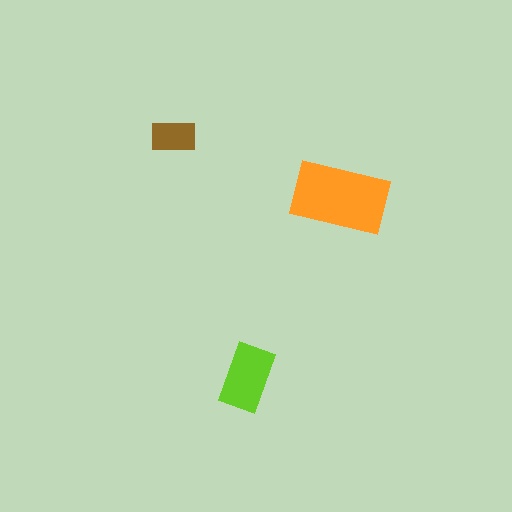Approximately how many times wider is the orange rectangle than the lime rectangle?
About 1.5 times wider.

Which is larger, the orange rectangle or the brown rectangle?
The orange one.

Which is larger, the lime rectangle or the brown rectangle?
The lime one.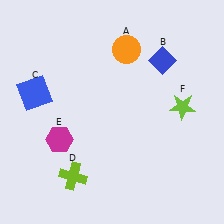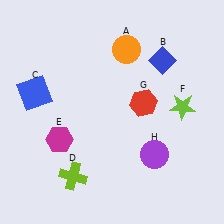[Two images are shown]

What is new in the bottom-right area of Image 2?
A purple circle (H) was added in the bottom-right area of Image 2.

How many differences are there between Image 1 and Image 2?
There are 2 differences between the two images.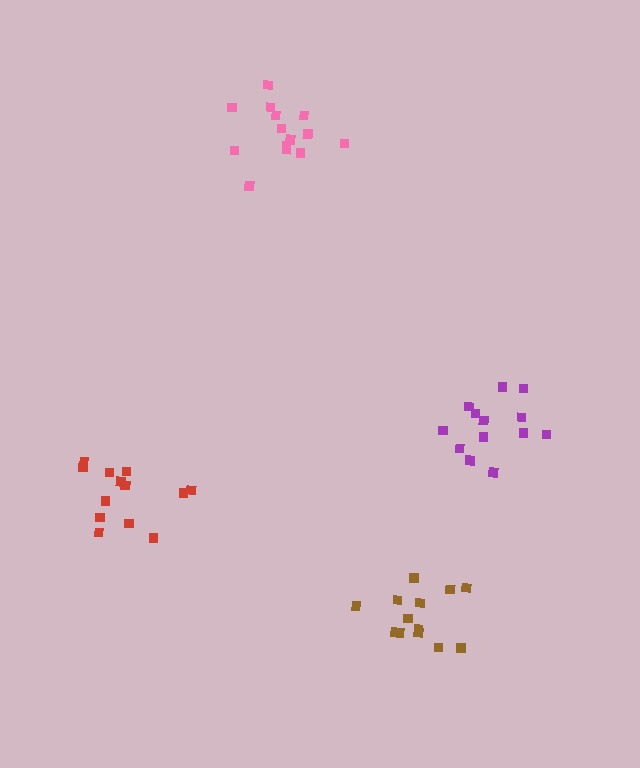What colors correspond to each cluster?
The clusters are colored: brown, pink, purple, red.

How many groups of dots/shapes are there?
There are 4 groups.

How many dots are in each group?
Group 1: 13 dots, Group 2: 14 dots, Group 3: 13 dots, Group 4: 13 dots (53 total).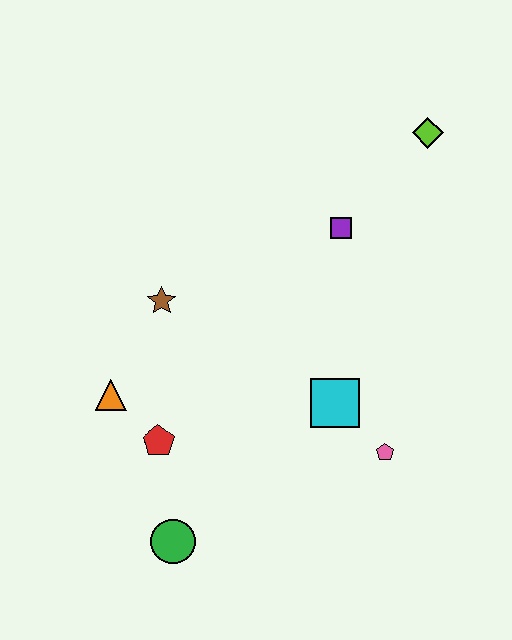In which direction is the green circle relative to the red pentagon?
The green circle is below the red pentagon.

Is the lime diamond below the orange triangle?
No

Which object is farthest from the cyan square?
The lime diamond is farthest from the cyan square.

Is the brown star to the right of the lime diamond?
No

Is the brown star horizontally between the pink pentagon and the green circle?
No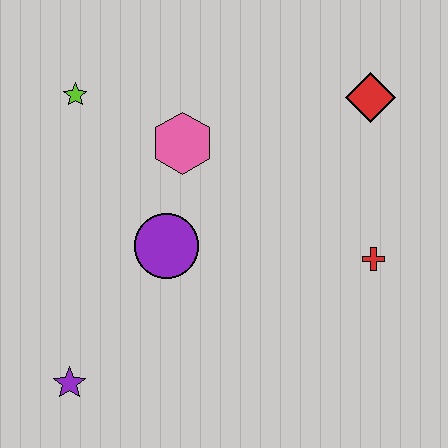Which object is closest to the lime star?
The pink hexagon is closest to the lime star.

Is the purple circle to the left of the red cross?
Yes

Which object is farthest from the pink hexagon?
The purple star is farthest from the pink hexagon.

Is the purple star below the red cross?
Yes